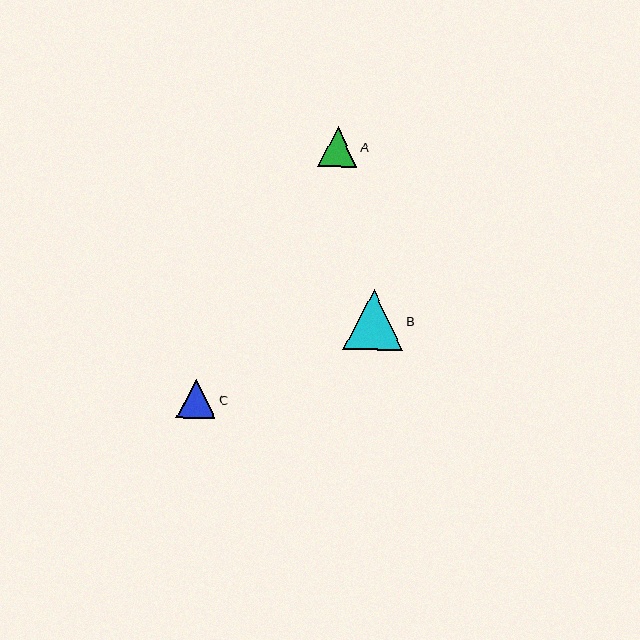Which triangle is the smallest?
Triangle C is the smallest with a size of approximately 39 pixels.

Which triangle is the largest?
Triangle B is the largest with a size of approximately 60 pixels.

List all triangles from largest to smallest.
From largest to smallest: B, A, C.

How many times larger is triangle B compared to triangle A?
Triangle B is approximately 1.5 times the size of triangle A.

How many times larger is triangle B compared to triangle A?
Triangle B is approximately 1.5 times the size of triangle A.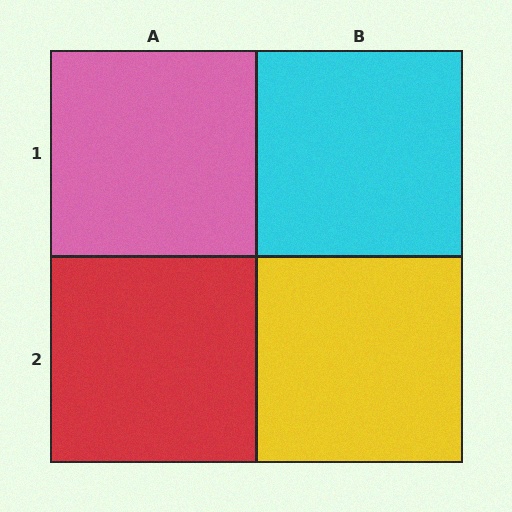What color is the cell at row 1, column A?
Pink.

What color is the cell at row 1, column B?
Cyan.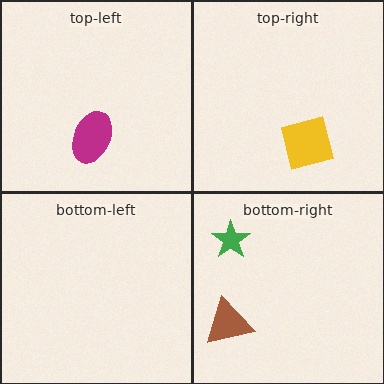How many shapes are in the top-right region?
1.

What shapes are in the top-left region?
The magenta ellipse.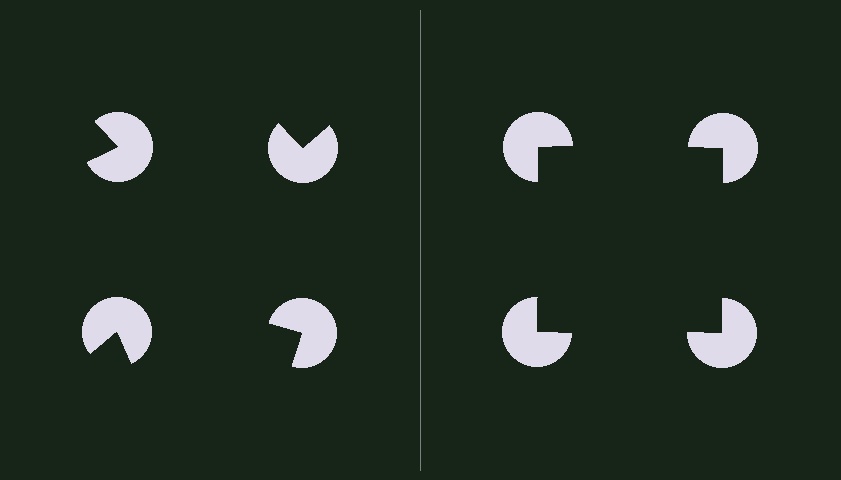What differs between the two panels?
The pac-man discs are positioned identically on both sides; only the wedge orientations differ. On the right they align to a square; on the left they are misaligned.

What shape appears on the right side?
An illusory square.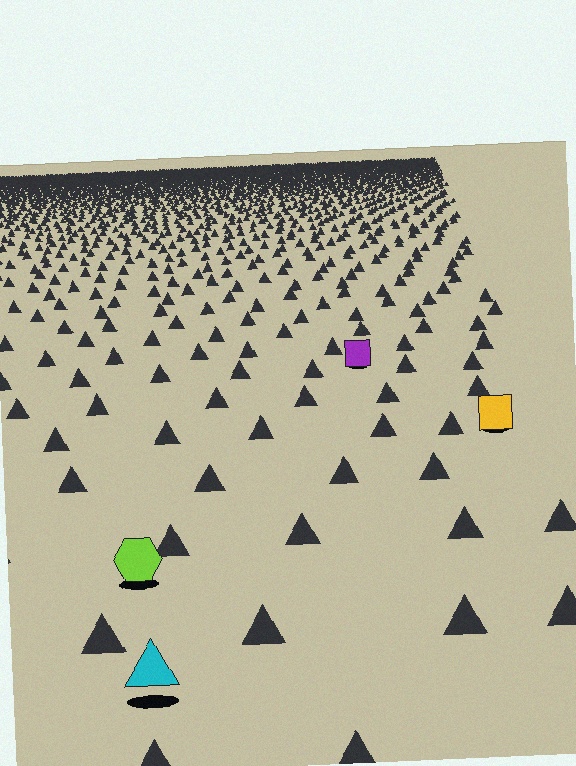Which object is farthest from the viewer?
The purple square is farthest from the viewer. It appears smaller and the ground texture around it is denser.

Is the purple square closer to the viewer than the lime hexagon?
No. The lime hexagon is closer — you can tell from the texture gradient: the ground texture is coarser near it.